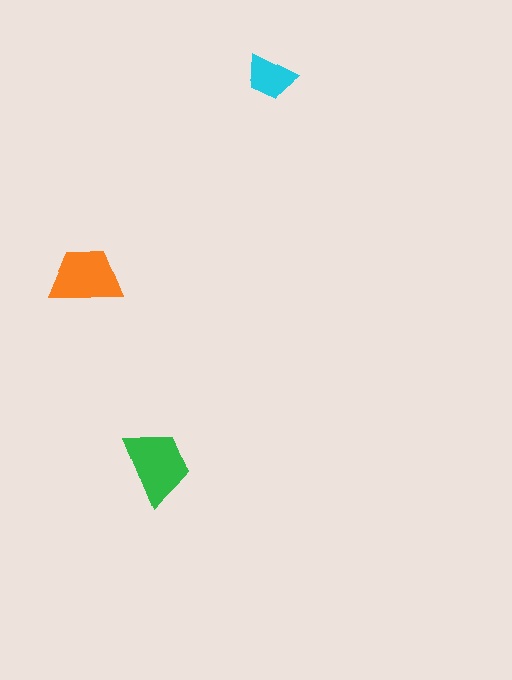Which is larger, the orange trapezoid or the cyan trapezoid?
The orange one.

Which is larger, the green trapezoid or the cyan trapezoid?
The green one.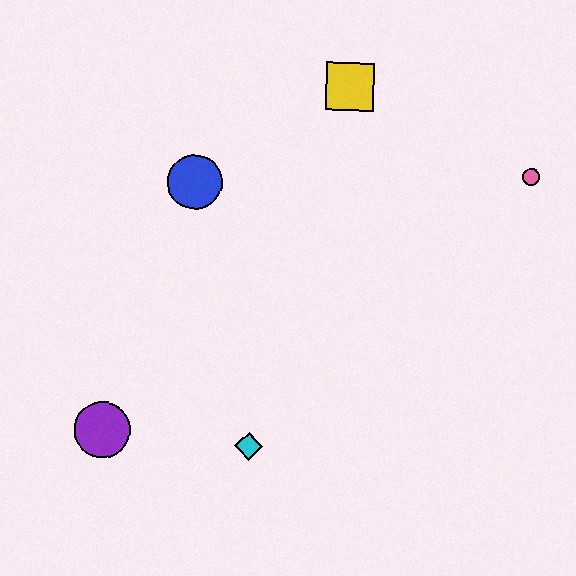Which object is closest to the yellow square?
The blue circle is closest to the yellow square.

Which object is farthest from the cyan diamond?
The pink circle is farthest from the cyan diamond.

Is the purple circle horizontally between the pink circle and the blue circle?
No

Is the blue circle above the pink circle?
No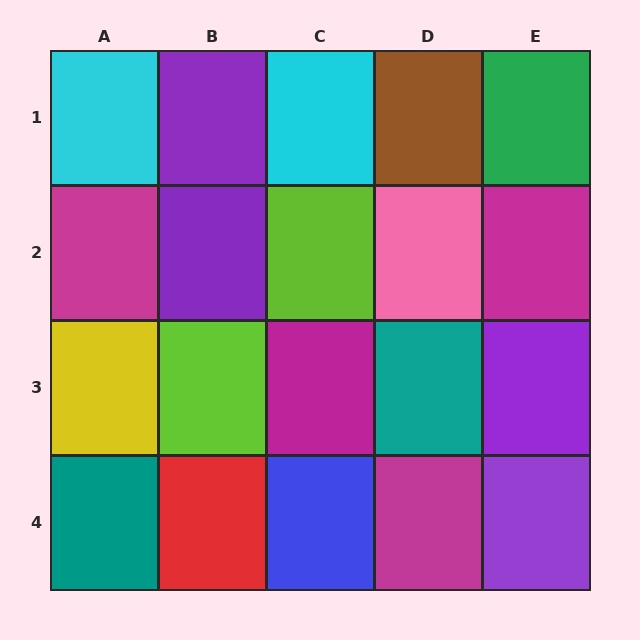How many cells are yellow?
1 cell is yellow.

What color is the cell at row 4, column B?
Red.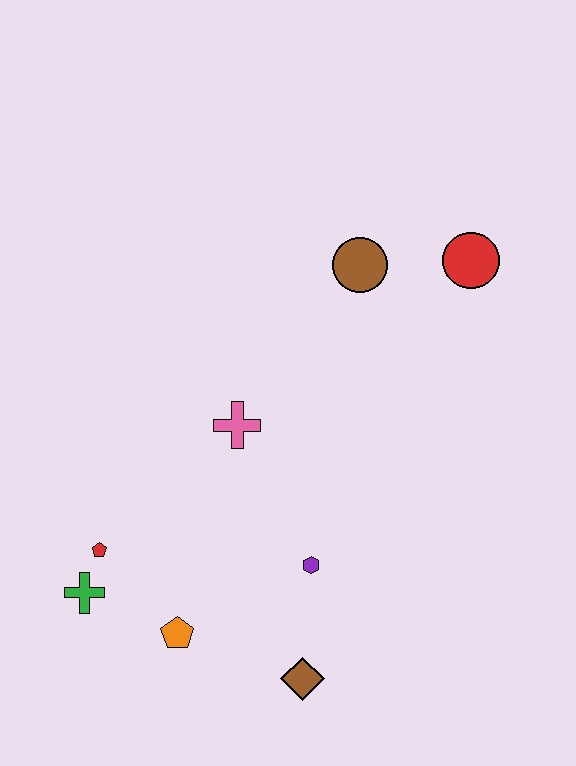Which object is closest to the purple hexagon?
The brown diamond is closest to the purple hexagon.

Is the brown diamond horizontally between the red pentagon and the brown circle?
Yes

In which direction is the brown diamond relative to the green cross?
The brown diamond is to the right of the green cross.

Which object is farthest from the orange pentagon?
The red circle is farthest from the orange pentagon.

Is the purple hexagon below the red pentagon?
Yes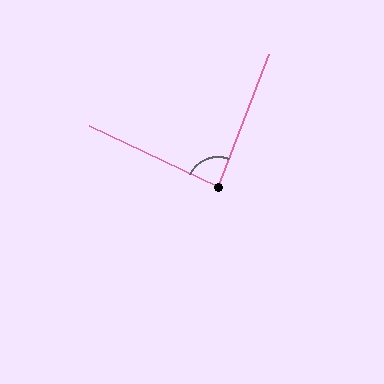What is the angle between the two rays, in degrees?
Approximately 85 degrees.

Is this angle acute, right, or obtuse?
It is approximately a right angle.